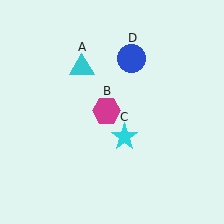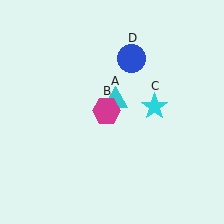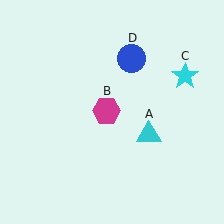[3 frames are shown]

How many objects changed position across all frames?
2 objects changed position: cyan triangle (object A), cyan star (object C).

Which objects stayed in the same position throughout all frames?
Magenta hexagon (object B) and blue circle (object D) remained stationary.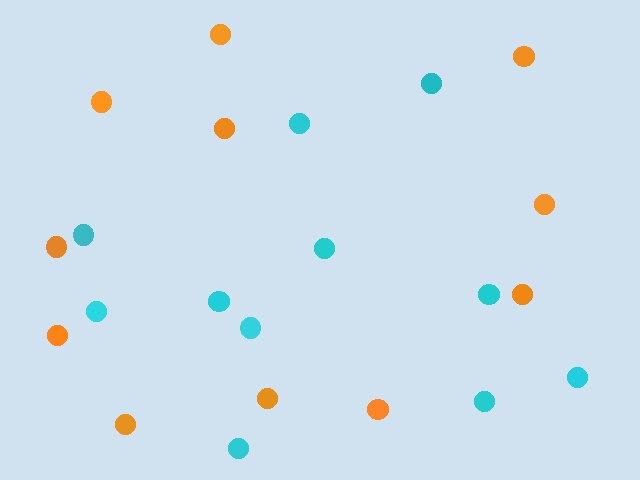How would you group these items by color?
There are 2 groups: one group of cyan circles (11) and one group of orange circles (11).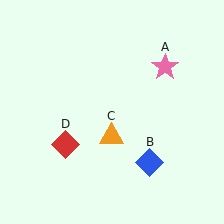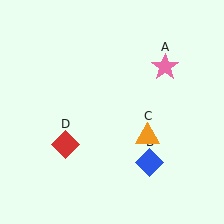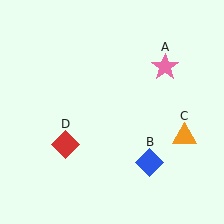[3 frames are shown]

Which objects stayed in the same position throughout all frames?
Pink star (object A) and blue diamond (object B) and red diamond (object D) remained stationary.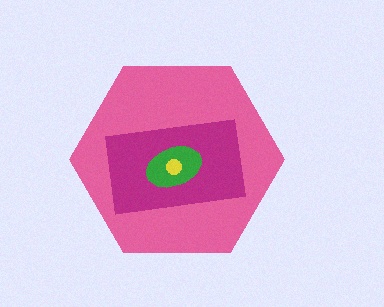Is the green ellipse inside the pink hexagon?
Yes.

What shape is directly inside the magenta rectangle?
The green ellipse.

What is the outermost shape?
The pink hexagon.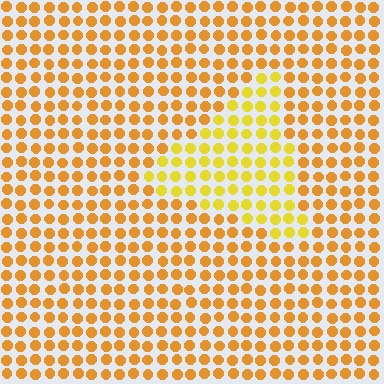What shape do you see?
I see a triangle.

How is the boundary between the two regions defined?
The boundary is defined purely by a slight shift in hue (about 23 degrees). Spacing, size, and orientation are identical on both sides.